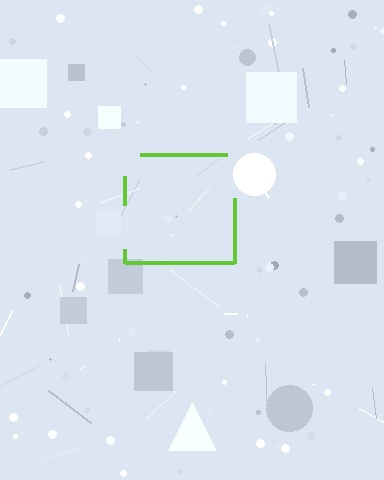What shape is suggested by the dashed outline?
The dashed outline suggests a square.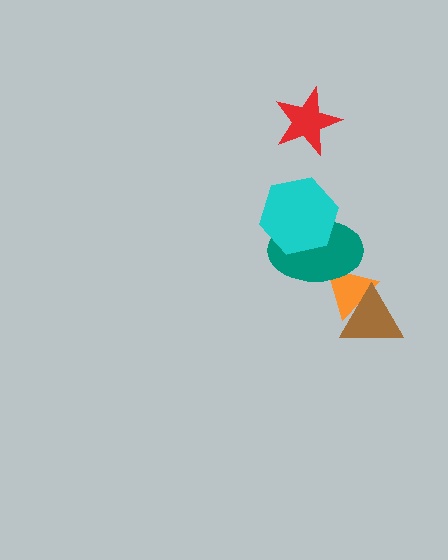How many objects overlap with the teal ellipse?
2 objects overlap with the teal ellipse.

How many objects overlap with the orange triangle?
2 objects overlap with the orange triangle.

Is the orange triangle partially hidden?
Yes, it is partially covered by another shape.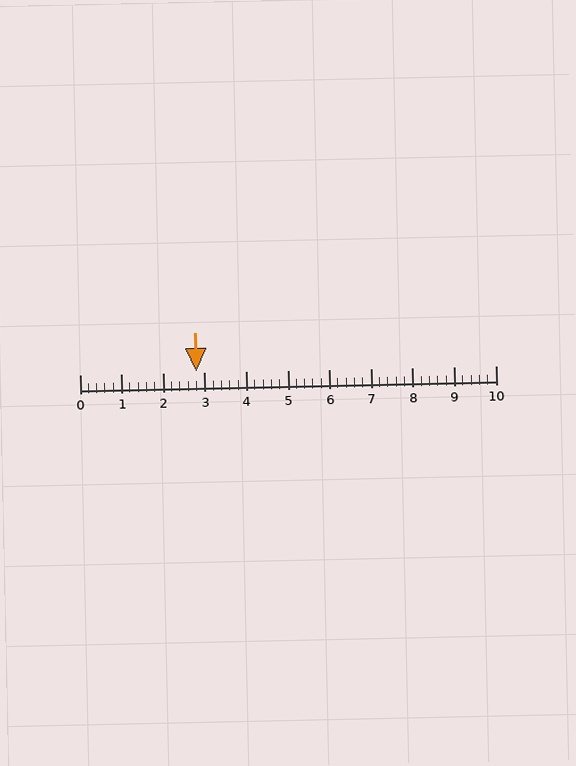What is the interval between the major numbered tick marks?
The major tick marks are spaced 1 units apart.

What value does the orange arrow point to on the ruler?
The orange arrow points to approximately 2.8.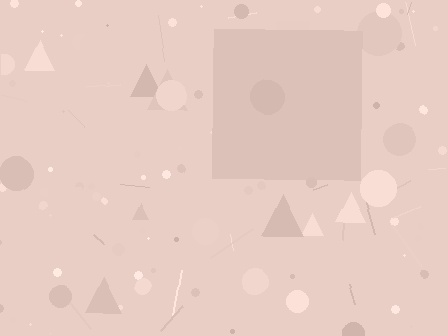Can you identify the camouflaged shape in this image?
The camouflaged shape is a square.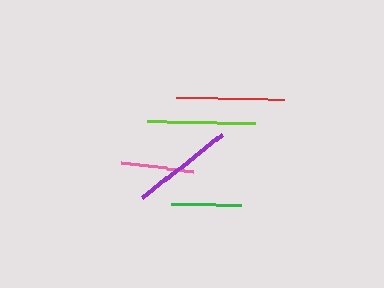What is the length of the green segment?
The green segment is approximately 70 pixels long.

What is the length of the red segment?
The red segment is approximately 108 pixels long.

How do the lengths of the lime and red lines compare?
The lime and red lines are approximately the same length.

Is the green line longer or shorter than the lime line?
The lime line is longer than the green line.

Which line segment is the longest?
The lime line is the longest at approximately 108 pixels.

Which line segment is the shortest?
The green line is the shortest at approximately 70 pixels.